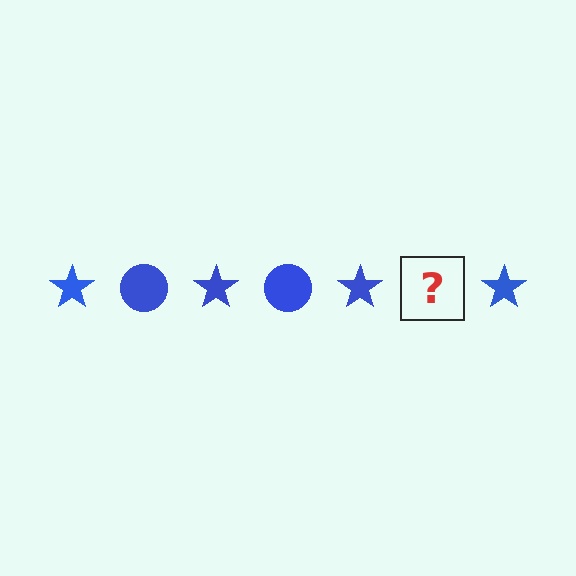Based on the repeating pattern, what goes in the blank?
The blank should be a blue circle.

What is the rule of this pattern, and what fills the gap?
The rule is that the pattern cycles through star, circle shapes in blue. The gap should be filled with a blue circle.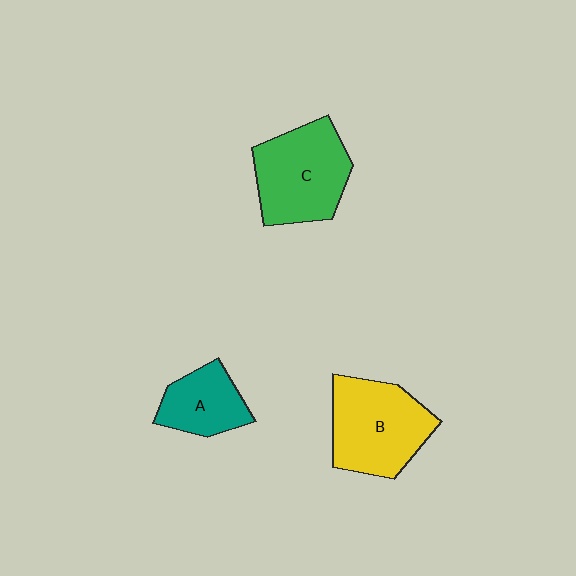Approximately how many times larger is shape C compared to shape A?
Approximately 1.7 times.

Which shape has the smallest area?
Shape A (teal).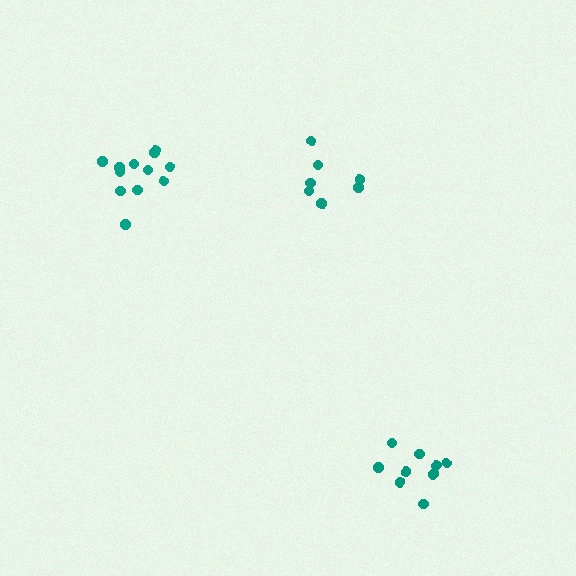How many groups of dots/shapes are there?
There are 3 groups.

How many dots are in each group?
Group 1: 7 dots, Group 2: 12 dots, Group 3: 9 dots (28 total).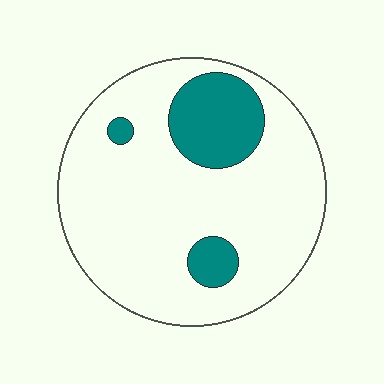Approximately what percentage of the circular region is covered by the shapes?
Approximately 20%.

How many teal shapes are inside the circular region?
3.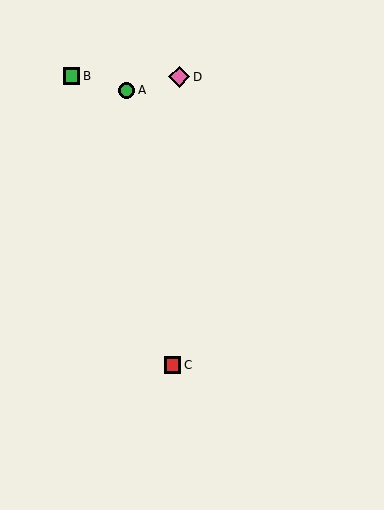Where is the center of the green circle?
The center of the green circle is at (127, 90).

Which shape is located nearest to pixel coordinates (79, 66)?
The green square (labeled B) at (71, 76) is nearest to that location.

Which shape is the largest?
The pink diamond (labeled D) is the largest.